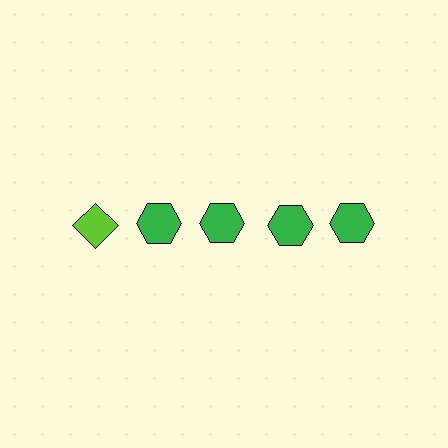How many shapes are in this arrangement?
There are 5 shapes arranged in a grid pattern.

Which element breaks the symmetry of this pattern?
The lime diamond in the top row, leftmost column breaks the symmetry. All other shapes are green hexagons.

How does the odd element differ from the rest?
It differs in both color (lime instead of green) and shape (diamond instead of hexagon).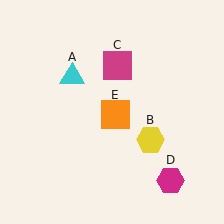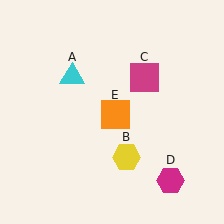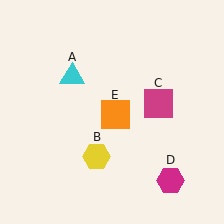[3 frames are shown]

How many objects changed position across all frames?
2 objects changed position: yellow hexagon (object B), magenta square (object C).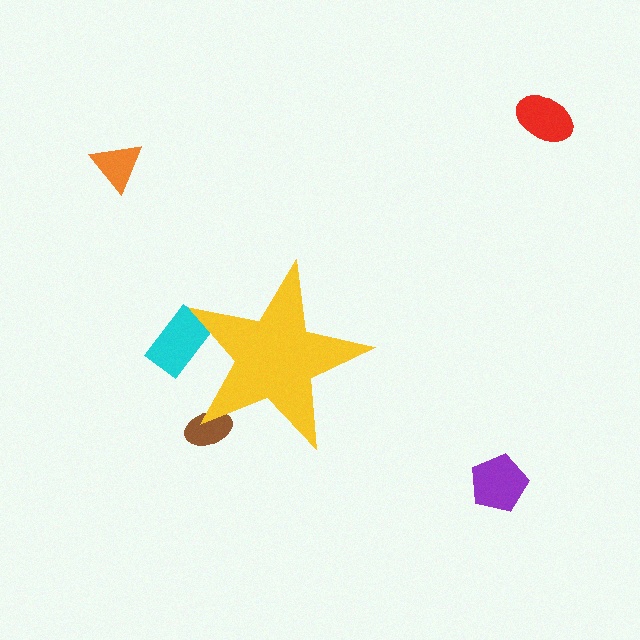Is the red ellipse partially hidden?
No, the red ellipse is fully visible.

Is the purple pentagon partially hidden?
No, the purple pentagon is fully visible.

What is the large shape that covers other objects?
A yellow star.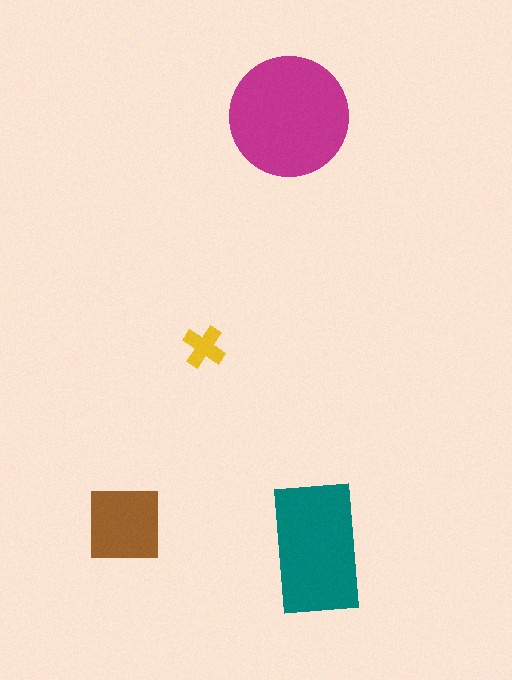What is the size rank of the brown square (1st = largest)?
3rd.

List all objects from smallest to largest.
The yellow cross, the brown square, the teal rectangle, the magenta circle.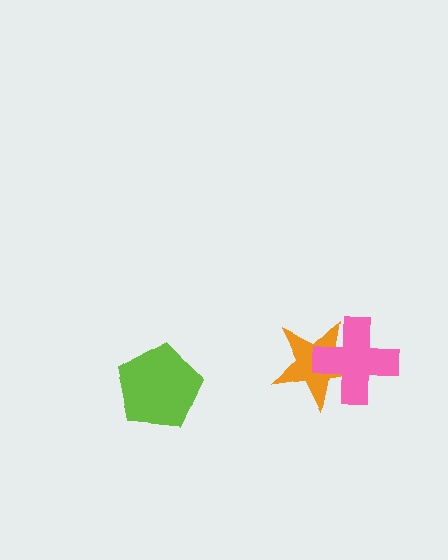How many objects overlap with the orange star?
1 object overlaps with the orange star.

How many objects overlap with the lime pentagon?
0 objects overlap with the lime pentagon.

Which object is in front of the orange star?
The pink cross is in front of the orange star.